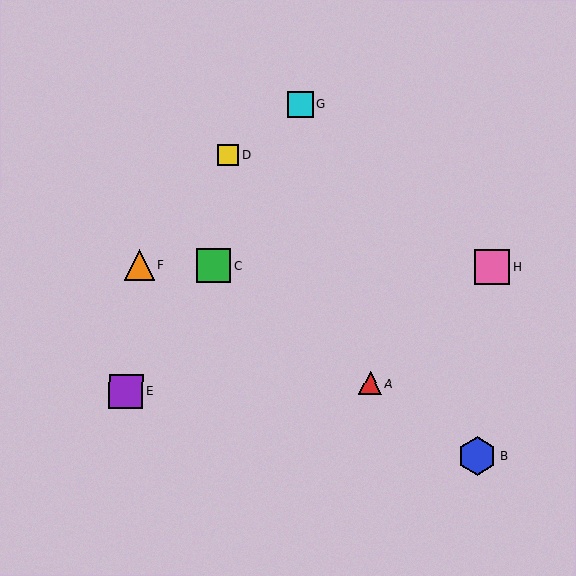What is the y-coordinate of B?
Object B is at y≈456.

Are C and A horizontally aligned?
No, C is at y≈266 and A is at y≈383.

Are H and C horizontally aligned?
Yes, both are at y≈267.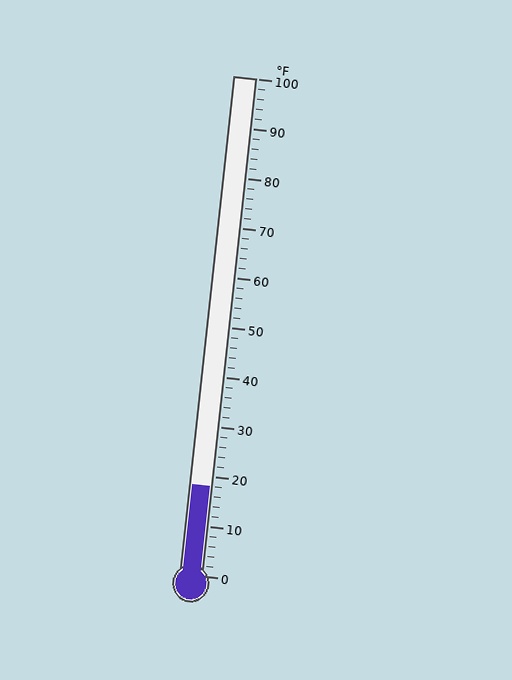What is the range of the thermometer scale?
The thermometer scale ranges from 0°F to 100°F.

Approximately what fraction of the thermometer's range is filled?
The thermometer is filled to approximately 20% of its range.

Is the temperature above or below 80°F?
The temperature is below 80°F.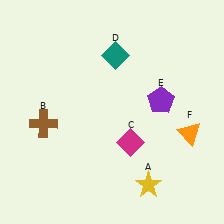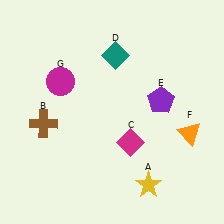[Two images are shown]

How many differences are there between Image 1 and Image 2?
There is 1 difference between the two images.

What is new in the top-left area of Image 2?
A magenta circle (G) was added in the top-left area of Image 2.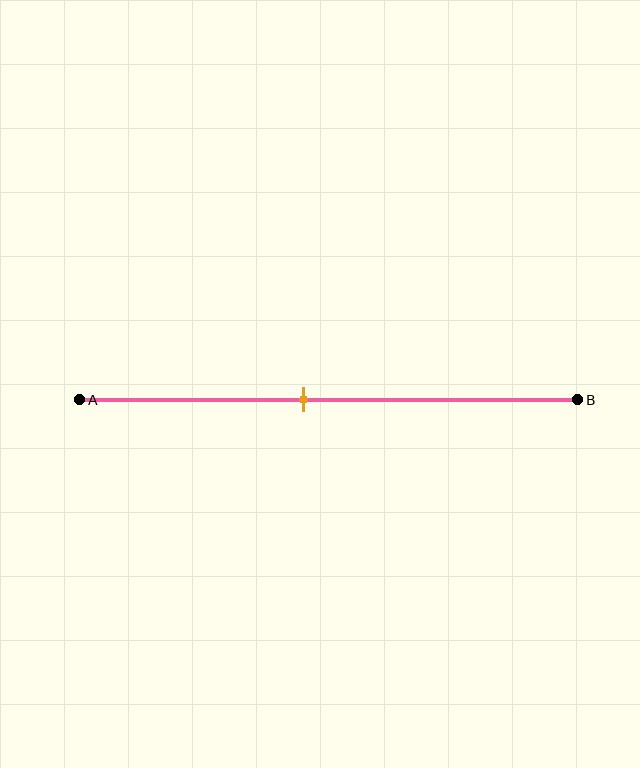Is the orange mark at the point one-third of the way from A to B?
No, the mark is at about 45% from A, not at the 33% one-third point.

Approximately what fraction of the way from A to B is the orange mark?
The orange mark is approximately 45% of the way from A to B.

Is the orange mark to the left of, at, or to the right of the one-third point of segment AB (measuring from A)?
The orange mark is to the right of the one-third point of segment AB.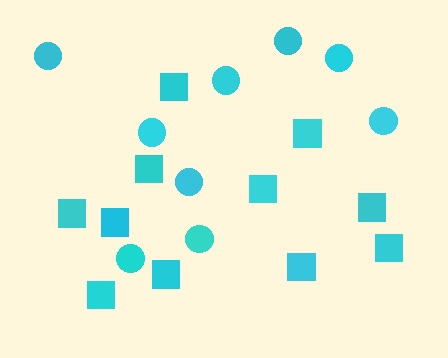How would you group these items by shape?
There are 2 groups: one group of squares (11) and one group of circles (9).